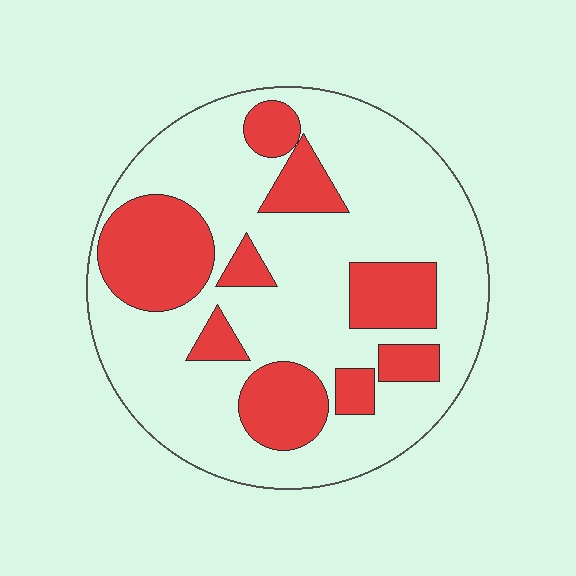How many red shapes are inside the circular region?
9.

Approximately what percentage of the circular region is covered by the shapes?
Approximately 30%.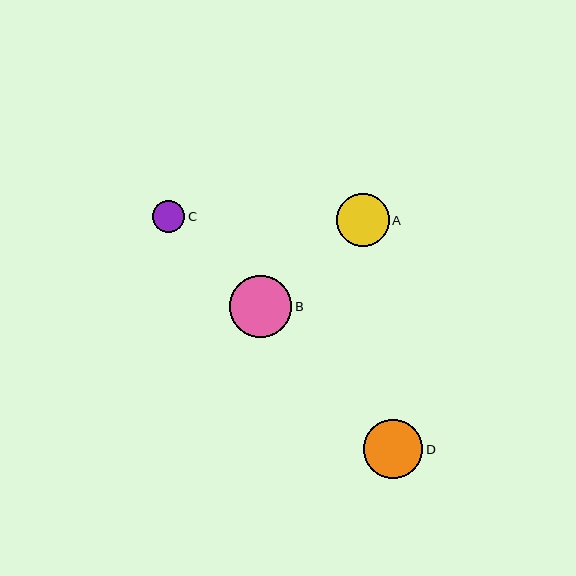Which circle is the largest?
Circle B is the largest with a size of approximately 62 pixels.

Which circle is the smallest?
Circle C is the smallest with a size of approximately 32 pixels.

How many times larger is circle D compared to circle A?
Circle D is approximately 1.1 times the size of circle A.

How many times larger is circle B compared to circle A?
Circle B is approximately 1.2 times the size of circle A.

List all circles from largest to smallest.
From largest to smallest: B, D, A, C.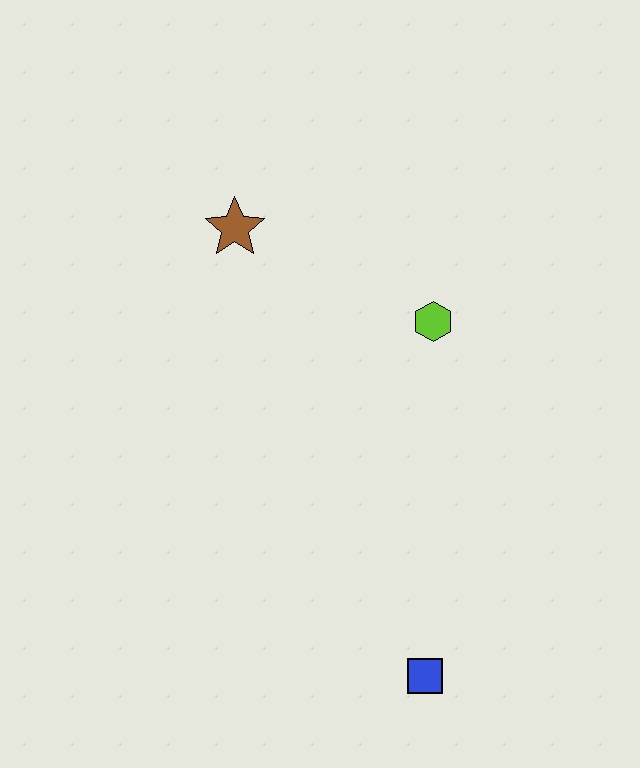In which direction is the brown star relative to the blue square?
The brown star is above the blue square.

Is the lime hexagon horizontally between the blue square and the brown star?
No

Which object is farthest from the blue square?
The brown star is farthest from the blue square.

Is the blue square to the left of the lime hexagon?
Yes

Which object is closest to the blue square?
The lime hexagon is closest to the blue square.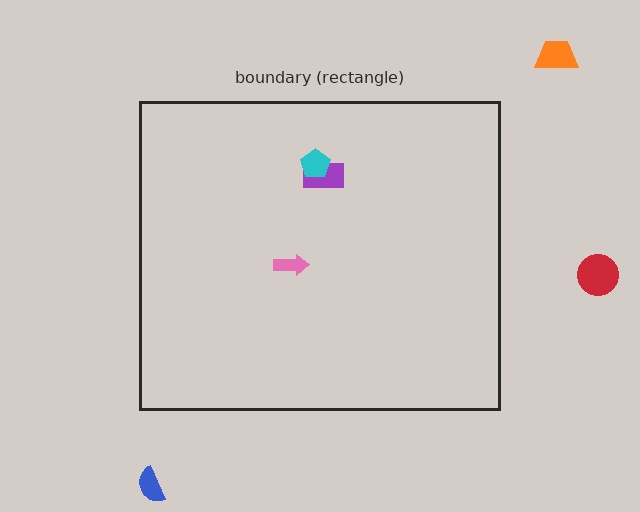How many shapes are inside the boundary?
3 inside, 3 outside.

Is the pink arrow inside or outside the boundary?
Inside.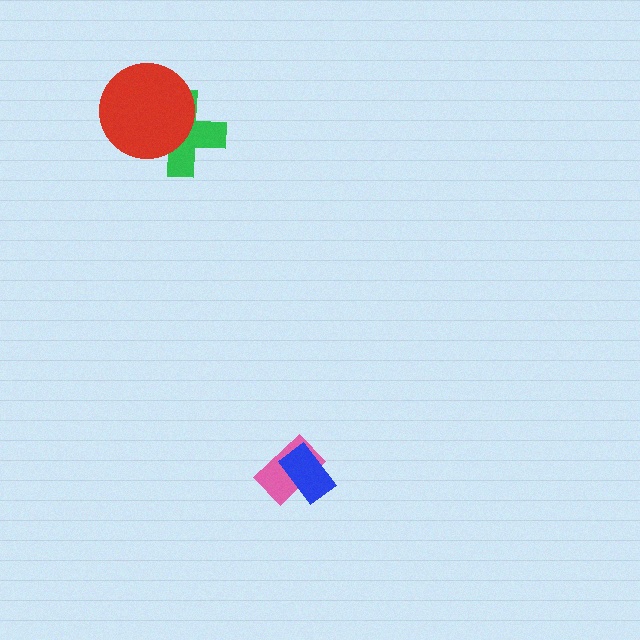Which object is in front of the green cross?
The red circle is in front of the green cross.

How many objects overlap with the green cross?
1 object overlaps with the green cross.